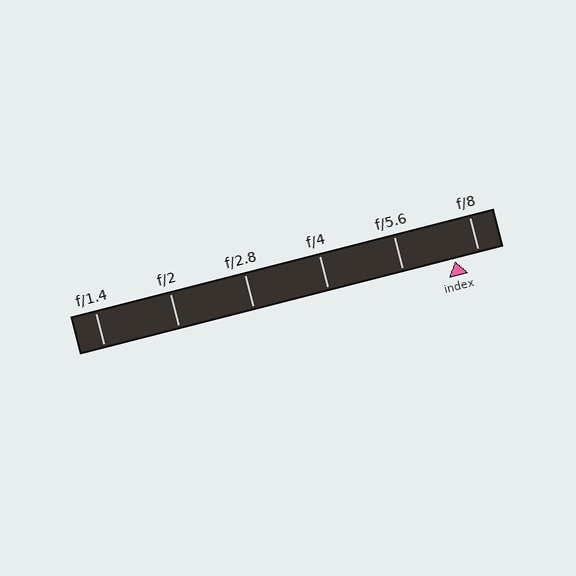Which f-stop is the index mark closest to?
The index mark is closest to f/8.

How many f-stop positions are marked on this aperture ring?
There are 6 f-stop positions marked.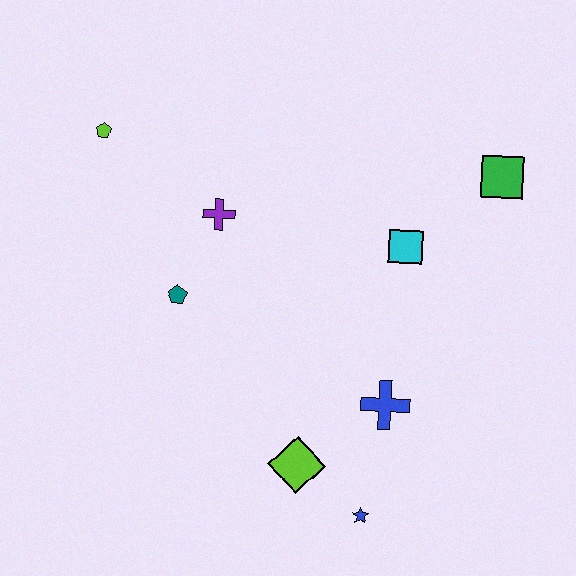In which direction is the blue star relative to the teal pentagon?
The blue star is below the teal pentagon.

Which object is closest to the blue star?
The lime diamond is closest to the blue star.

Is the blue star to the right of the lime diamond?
Yes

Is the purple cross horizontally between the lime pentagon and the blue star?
Yes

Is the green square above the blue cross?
Yes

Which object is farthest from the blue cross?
The lime pentagon is farthest from the blue cross.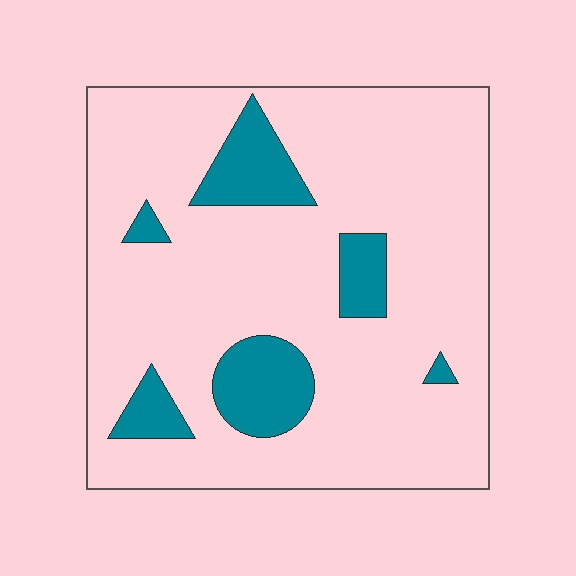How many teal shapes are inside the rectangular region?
6.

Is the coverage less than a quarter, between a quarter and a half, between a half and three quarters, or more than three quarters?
Less than a quarter.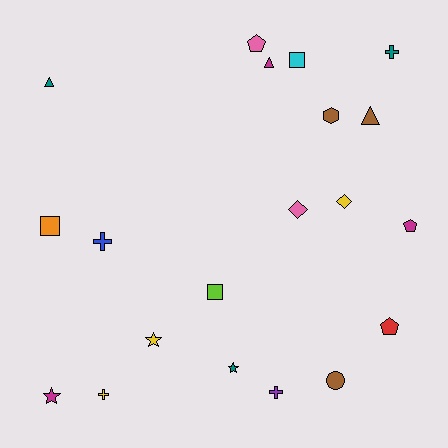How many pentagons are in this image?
There are 3 pentagons.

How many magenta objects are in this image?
There are 3 magenta objects.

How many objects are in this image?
There are 20 objects.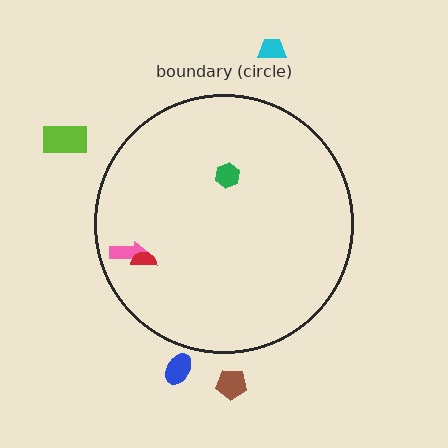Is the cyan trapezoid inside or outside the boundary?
Outside.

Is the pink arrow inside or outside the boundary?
Inside.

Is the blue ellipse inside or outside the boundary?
Outside.